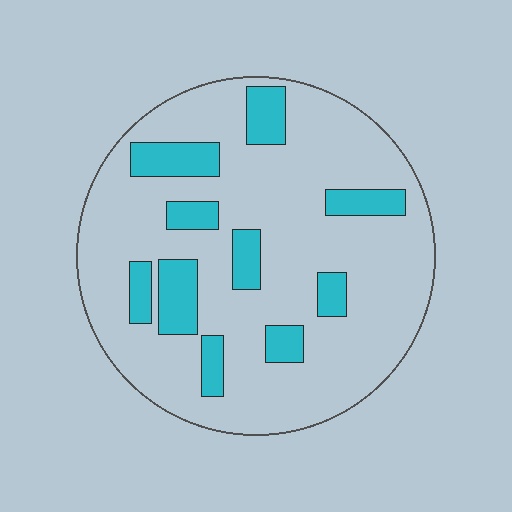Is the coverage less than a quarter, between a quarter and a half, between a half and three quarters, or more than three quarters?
Less than a quarter.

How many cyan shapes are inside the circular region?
10.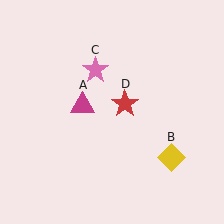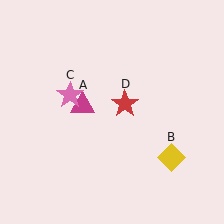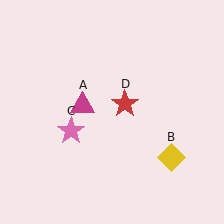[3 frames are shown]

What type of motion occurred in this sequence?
The pink star (object C) rotated counterclockwise around the center of the scene.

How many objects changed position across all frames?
1 object changed position: pink star (object C).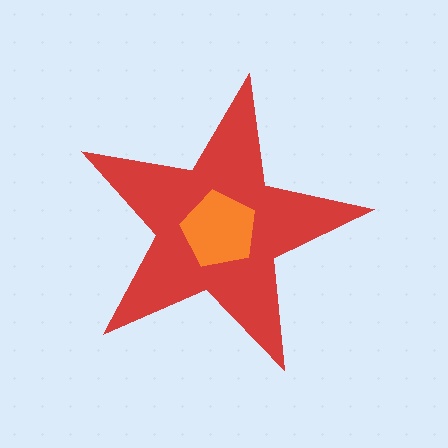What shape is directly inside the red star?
The orange pentagon.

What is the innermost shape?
The orange pentagon.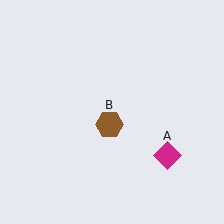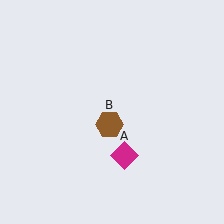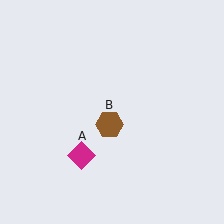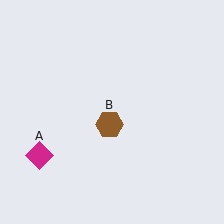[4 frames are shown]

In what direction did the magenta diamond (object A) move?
The magenta diamond (object A) moved left.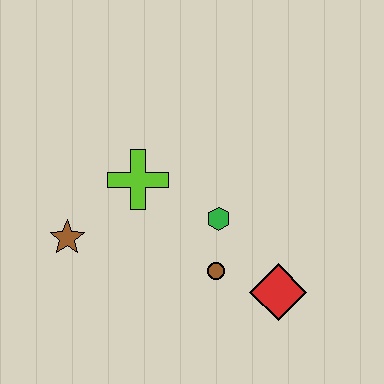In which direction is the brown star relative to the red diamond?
The brown star is to the left of the red diamond.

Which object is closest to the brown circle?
The green hexagon is closest to the brown circle.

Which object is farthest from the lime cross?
The red diamond is farthest from the lime cross.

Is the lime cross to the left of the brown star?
No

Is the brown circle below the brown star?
Yes